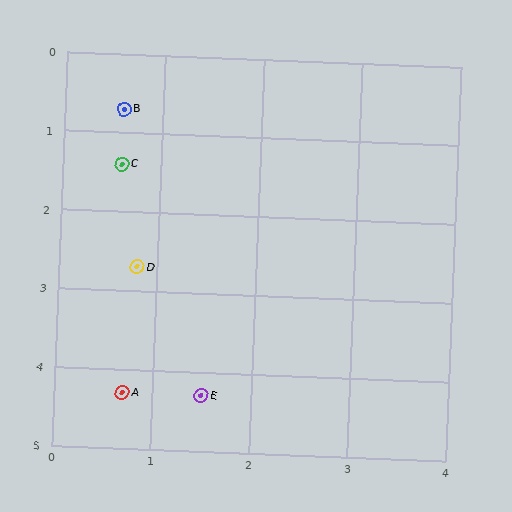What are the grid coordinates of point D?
Point D is at approximately (0.8, 2.7).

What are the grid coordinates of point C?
Point C is at approximately (0.6, 1.4).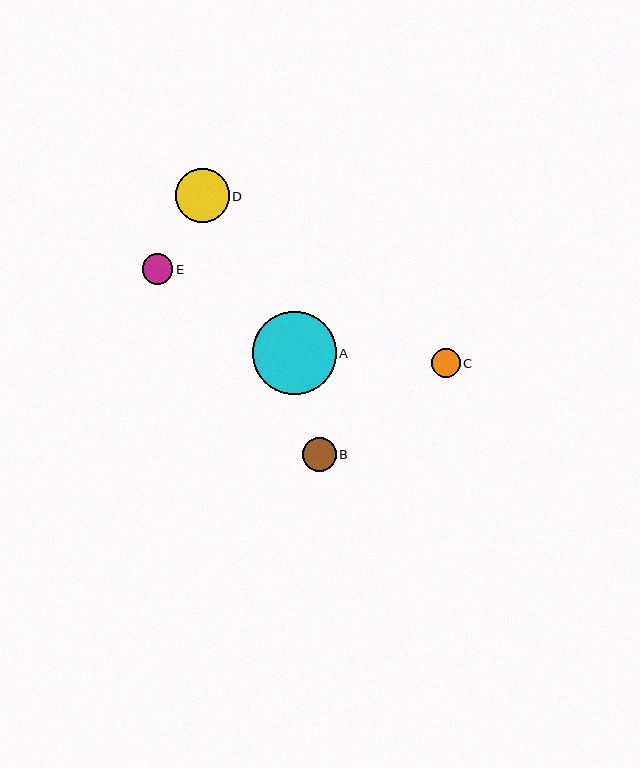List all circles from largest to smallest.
From largest to smallest: A, D, B, E, C.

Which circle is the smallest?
Circle C is the smallest with a size of approximately 28 pixels.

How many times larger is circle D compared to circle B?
Circle D is approximately 1.6 times the size of circle B.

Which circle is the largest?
Circle A is the largest with a size of approximately 84 pixels.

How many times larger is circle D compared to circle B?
Circle D is approximately 1.6 times the size of circle B.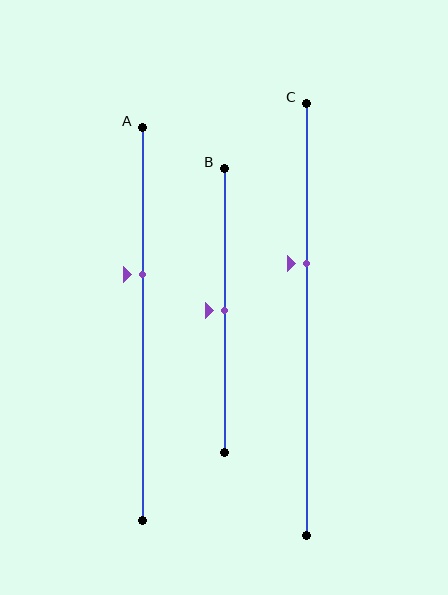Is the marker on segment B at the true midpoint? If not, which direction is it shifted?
Yes, the marker on segment B is at the true midpoint.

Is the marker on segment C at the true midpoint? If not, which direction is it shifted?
No, the marker on segment C is shifted upward by about 13% of the segment length.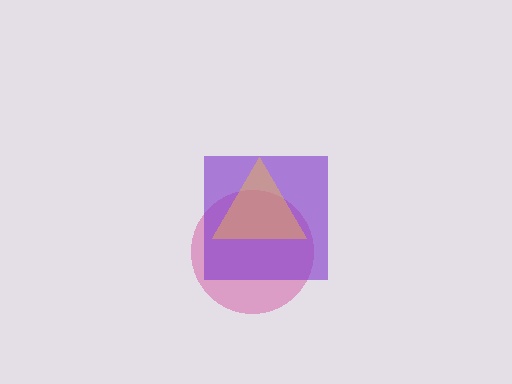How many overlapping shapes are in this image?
There are 3 overlapping shapes in the image.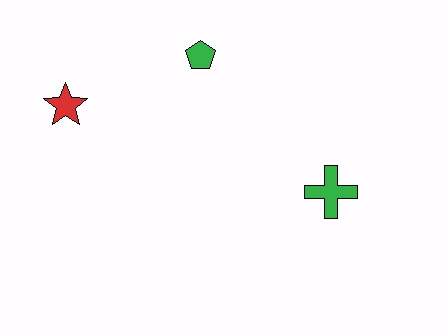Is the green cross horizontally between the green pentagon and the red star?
No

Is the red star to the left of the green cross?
Yes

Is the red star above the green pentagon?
No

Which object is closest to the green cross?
The green pentagon is closest to the green cross.